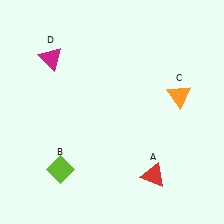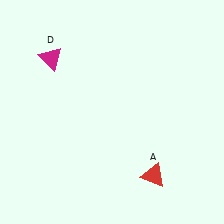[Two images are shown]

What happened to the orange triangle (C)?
The orange triangle (C) was removed in Image 2. It was in the top-right area of Image 1.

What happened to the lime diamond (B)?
The lime diamond (B) was removed in Image 2. It was in the bottom-left area of Image 1.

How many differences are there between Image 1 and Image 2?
There are 2 differences between the two images.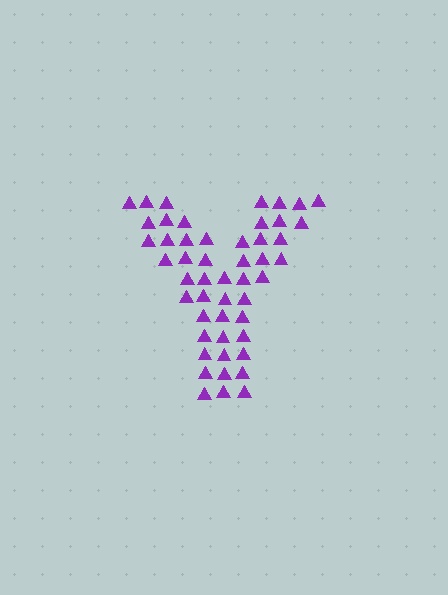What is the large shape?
The large shape is the letter Y.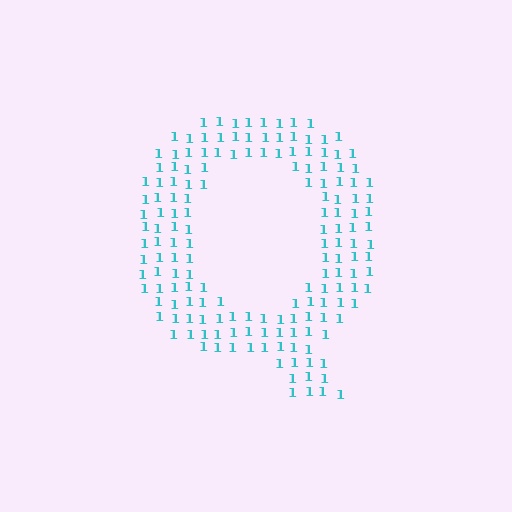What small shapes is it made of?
It is made of small digit 1's.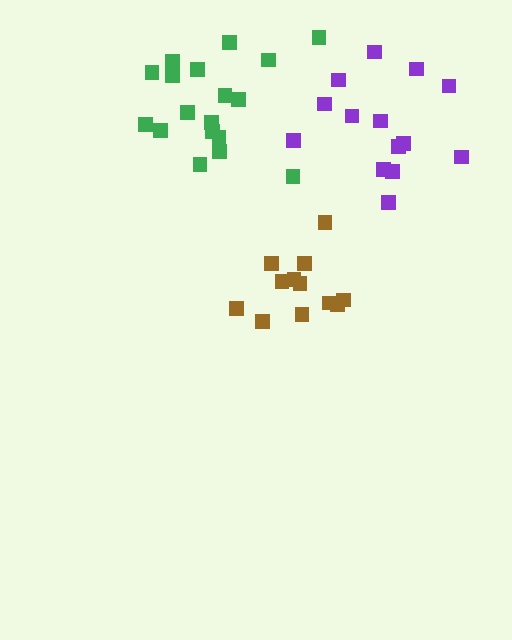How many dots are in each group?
Group 1: 12 dots, Group 2: 18 dots, Group 3: 14 dots (44 total).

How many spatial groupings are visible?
There are 3 spatial groupings.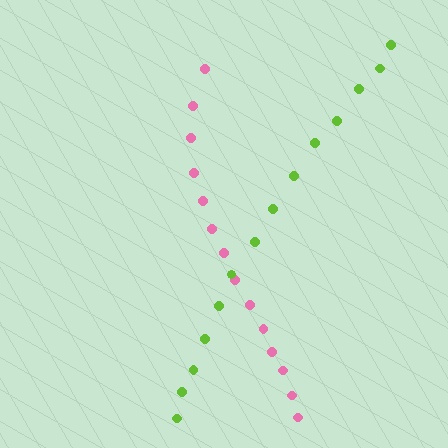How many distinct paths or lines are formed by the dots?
There are 2 distinct paths.